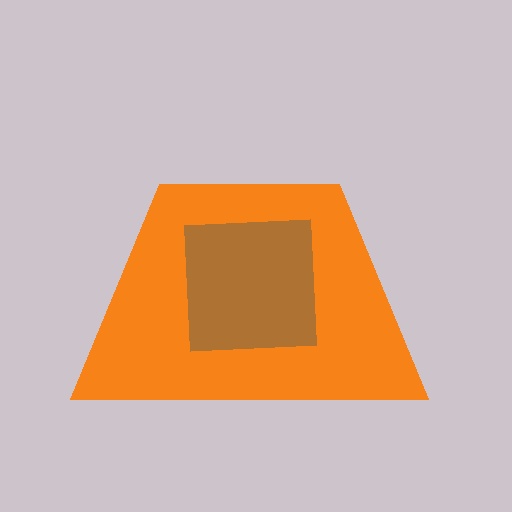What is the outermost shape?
The orange trapezoid.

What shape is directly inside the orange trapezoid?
The brown square.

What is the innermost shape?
The brown square.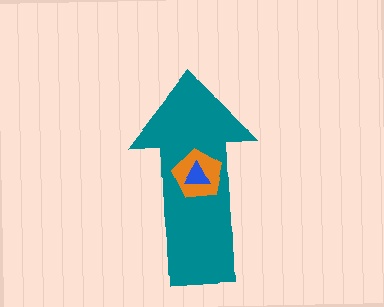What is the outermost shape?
The teal arrow.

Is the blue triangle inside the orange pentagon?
Yes.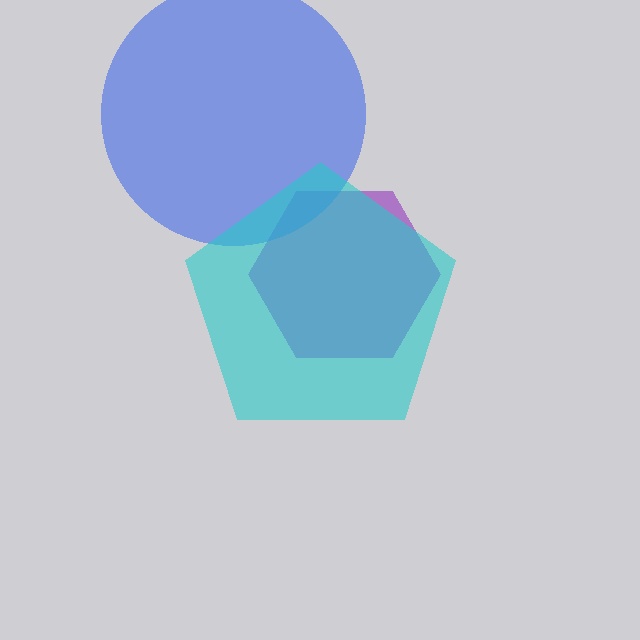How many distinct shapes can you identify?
There are 3 distinct shapes: a purple hexagon, a blue circle, a cyan pentagon.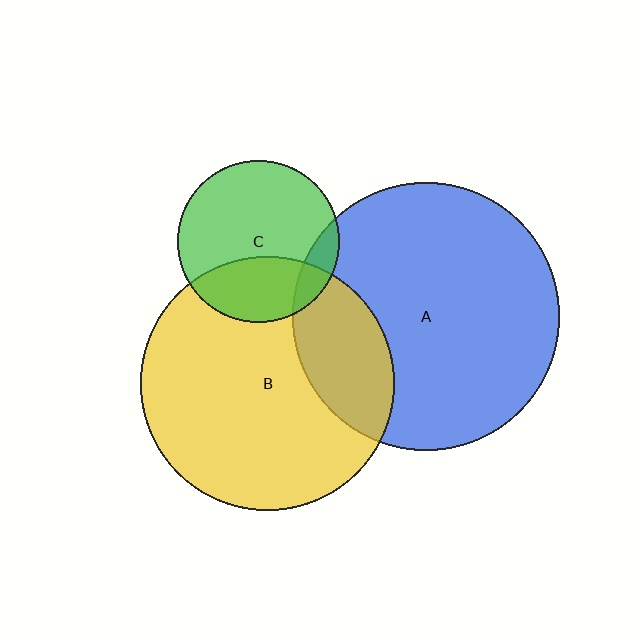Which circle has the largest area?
Circle A (blue).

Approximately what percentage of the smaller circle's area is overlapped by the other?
Approximately 10%.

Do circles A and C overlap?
Yes.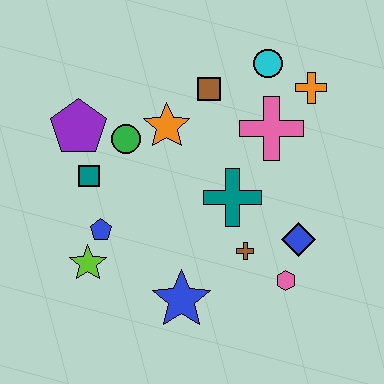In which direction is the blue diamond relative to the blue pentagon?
The blue diamond is to the right of the blue pentagon.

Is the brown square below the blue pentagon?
No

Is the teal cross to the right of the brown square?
Yes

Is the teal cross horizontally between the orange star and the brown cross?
Yes